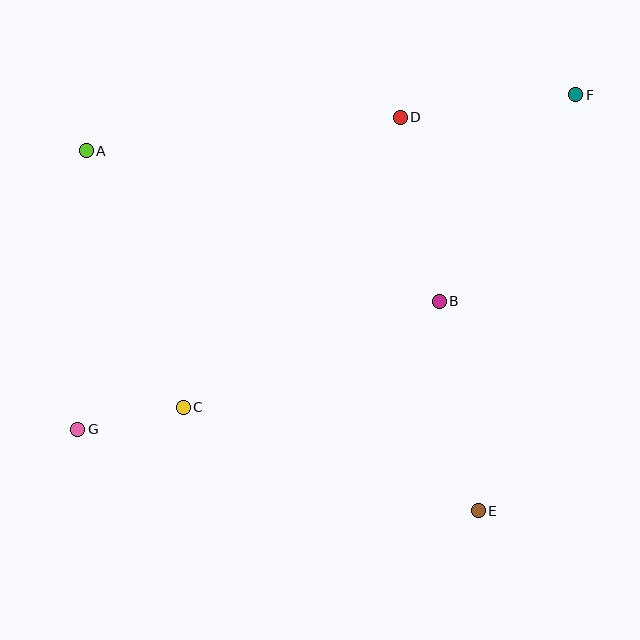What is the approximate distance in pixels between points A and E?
The distance between A and E is approximately 532 pixels.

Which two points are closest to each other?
Points C and G are closest to each other.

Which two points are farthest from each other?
Points F and G are farthest from each other.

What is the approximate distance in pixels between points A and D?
The distance between A and D is approximately 316 pixels.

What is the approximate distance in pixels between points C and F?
The distance between C and F is approximately 501 pixels.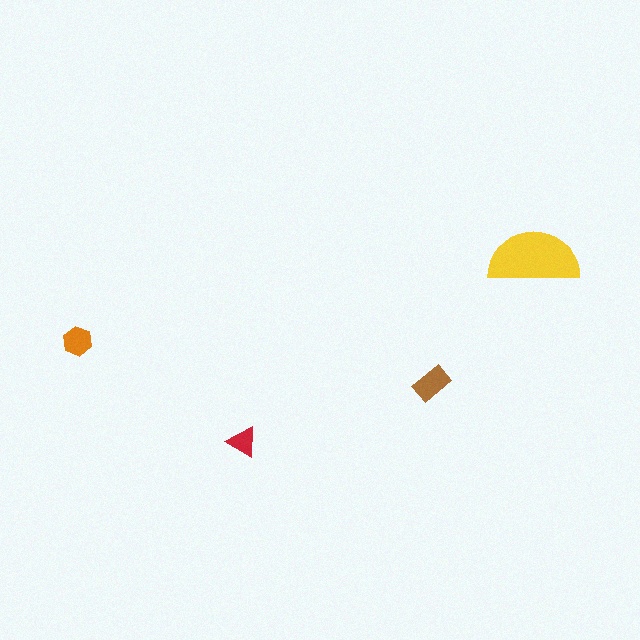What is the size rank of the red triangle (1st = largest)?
4th.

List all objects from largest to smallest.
The yellow semicircle, the brown rectangle, the orange hexagon, the red triangle.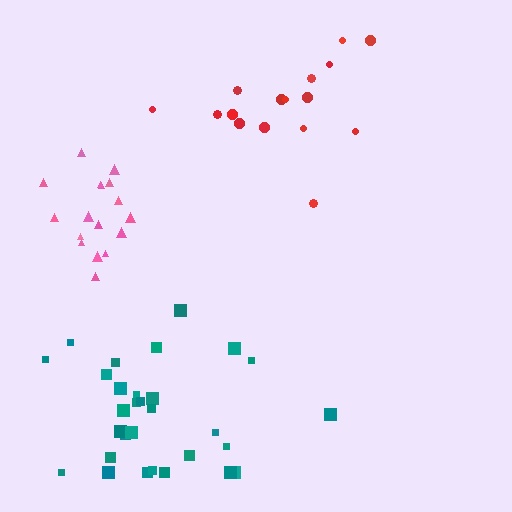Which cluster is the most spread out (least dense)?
Red.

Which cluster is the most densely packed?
Pink.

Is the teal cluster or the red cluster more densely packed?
Teal.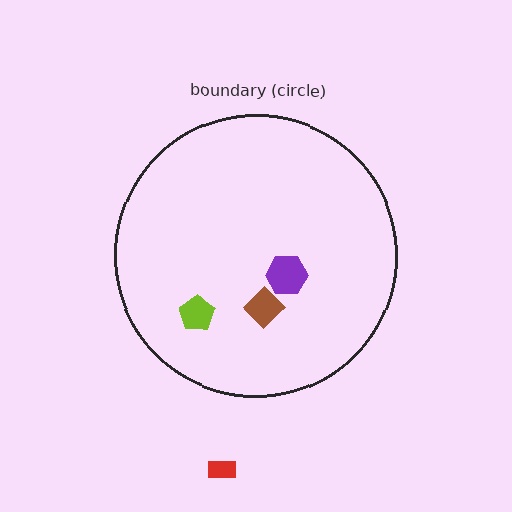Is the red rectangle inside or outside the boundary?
Outside.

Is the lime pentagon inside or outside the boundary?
Inside.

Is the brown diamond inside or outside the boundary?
Inside.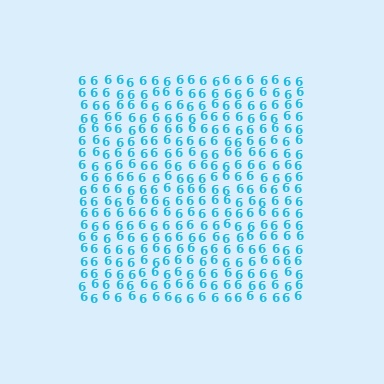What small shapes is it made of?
It is made of small digit 6's.